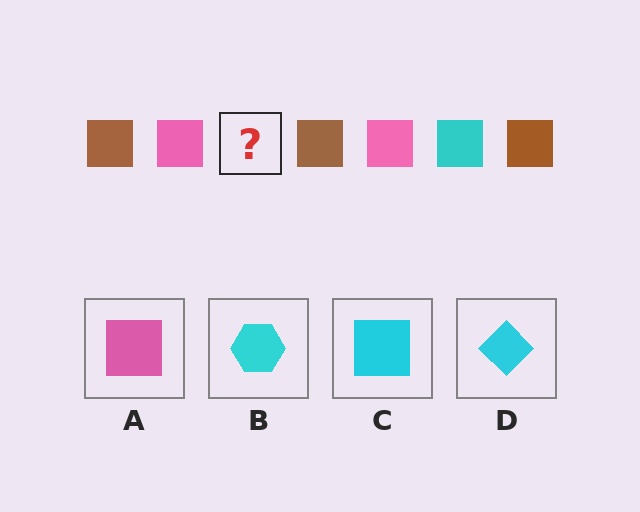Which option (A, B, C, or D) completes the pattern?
C.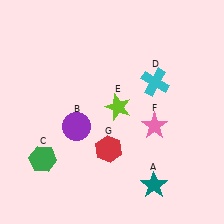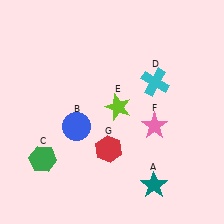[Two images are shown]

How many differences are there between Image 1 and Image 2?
There is 1 difference between the two images.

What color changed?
The circle (B) changed from purple in Image 1 to blue in Image 2.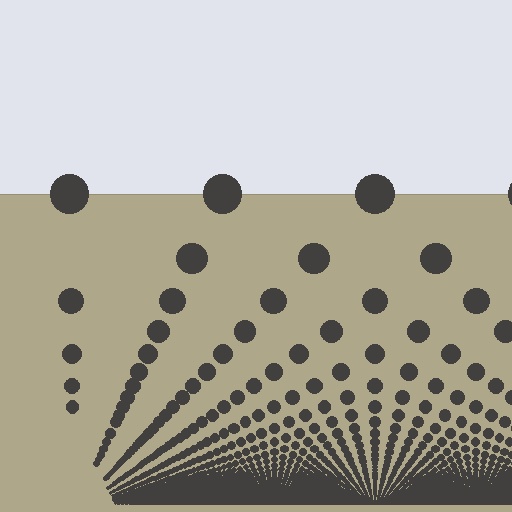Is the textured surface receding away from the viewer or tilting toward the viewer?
The surface appears to tilt toward the viewer. Texture elements get larger and sparser toward the top.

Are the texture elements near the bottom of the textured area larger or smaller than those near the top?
Smaller. The gradient is inverted — elements near the bottom are smaller and denser.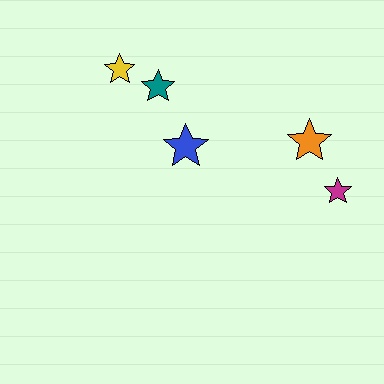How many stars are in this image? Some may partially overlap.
There are 5 stars.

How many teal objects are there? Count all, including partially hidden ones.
There is 1 teal object.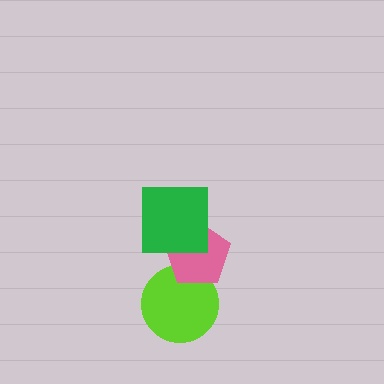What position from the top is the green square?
The green square is 1st from the top.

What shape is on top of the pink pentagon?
The green square is on top of the pink pentagon.